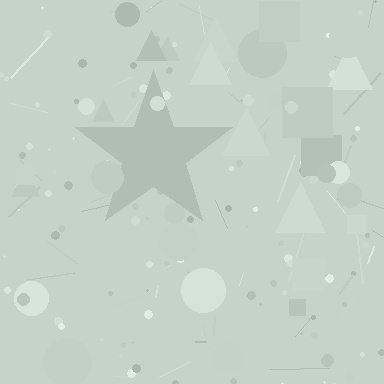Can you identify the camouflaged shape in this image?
The camouflaged shape is a star.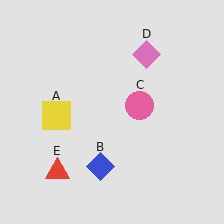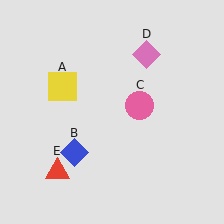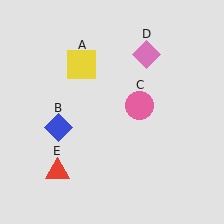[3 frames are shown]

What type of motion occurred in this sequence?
The yellow square (object A), blue diamond (object B) rotated clockwise around the center of the scene.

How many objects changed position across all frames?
2 objects changed position: yellow square (object A), blue diamond (object B).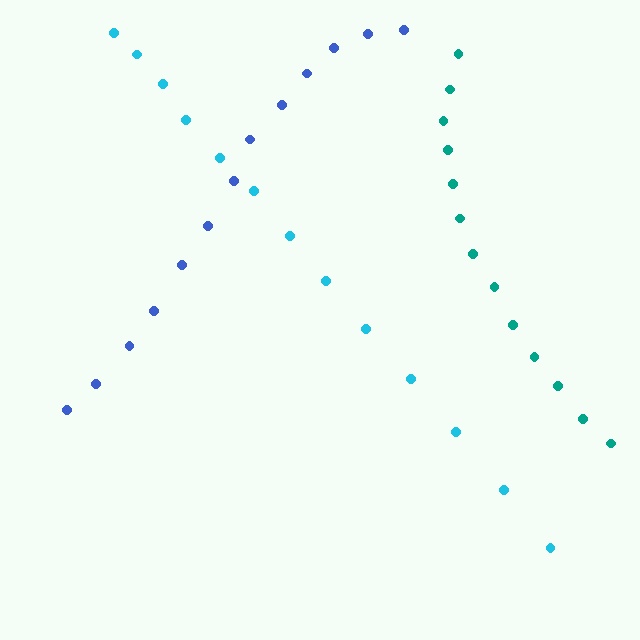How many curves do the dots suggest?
There are 3 distinct paths.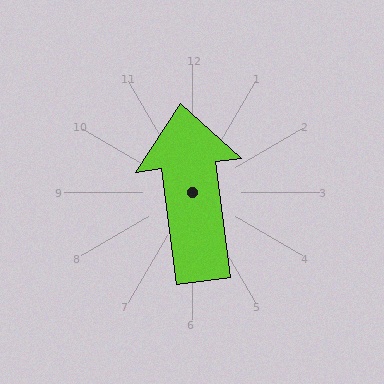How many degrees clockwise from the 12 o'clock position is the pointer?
Approximately 353 degrees.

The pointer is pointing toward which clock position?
Roughly 12 o'clock.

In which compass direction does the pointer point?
North.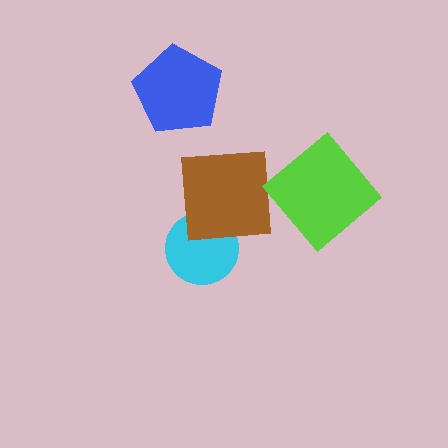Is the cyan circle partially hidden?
Yes, it is partially covered by another shape.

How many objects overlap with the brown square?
1 object overlaps with the brown square.